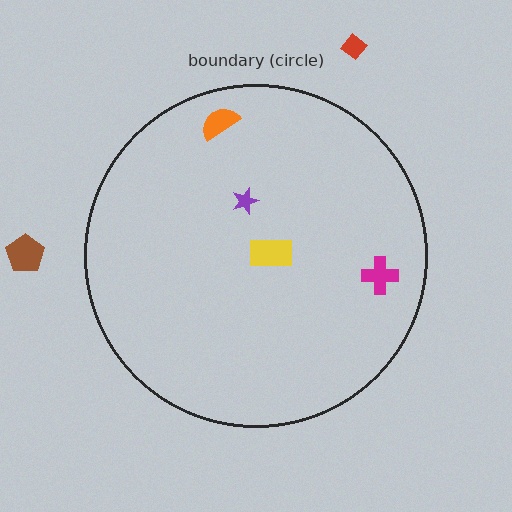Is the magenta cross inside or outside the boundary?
Inside.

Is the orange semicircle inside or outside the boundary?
Inside.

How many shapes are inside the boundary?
4 inside, 2 outside.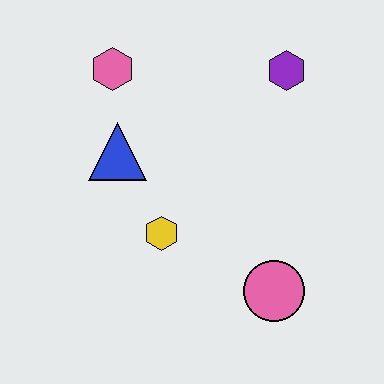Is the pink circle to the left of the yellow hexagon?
No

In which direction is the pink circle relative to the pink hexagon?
The pink circle is below the pink hexagon.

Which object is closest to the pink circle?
The yellow hexagon is closest to the pink circle.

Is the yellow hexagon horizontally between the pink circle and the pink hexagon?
Yes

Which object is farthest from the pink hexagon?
The pink circle is farthest from the pink hexagon.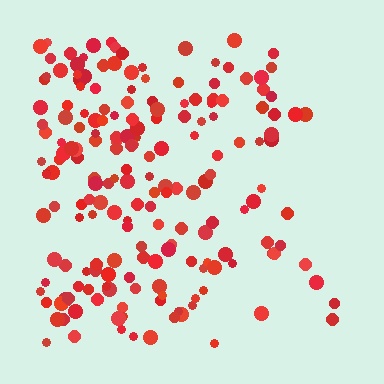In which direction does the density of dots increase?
From right to left, with the left side densest.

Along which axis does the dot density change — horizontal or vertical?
Horizontal.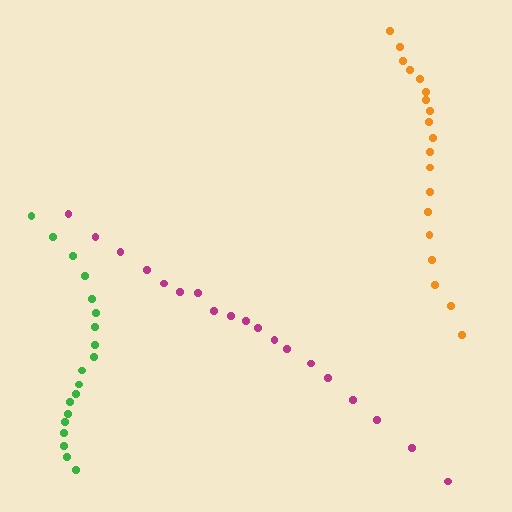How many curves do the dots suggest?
There are 3 distinct paths.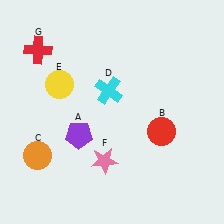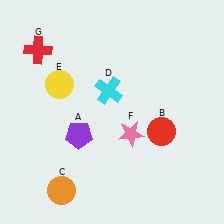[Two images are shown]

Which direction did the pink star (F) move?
The pink star (F) moved up.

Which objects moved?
The objects that moved are: the orange circle (C), the pink star (F).